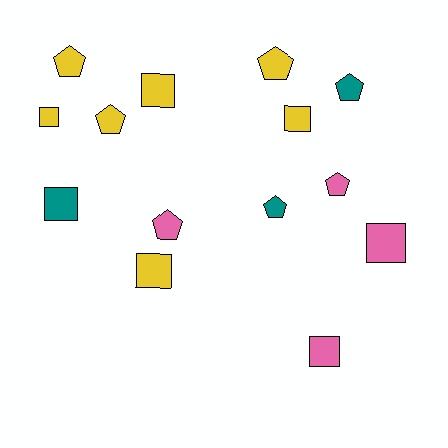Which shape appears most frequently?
Pentagon, with 7 objects.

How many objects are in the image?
There are 14 objects.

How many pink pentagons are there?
There are 2 pink pentagons.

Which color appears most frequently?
Yellow, with 7 objects.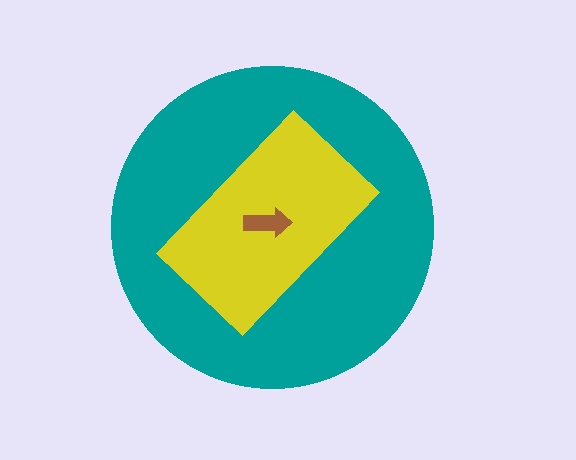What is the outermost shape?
The teal circle.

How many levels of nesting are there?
3.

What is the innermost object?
The brown arrow.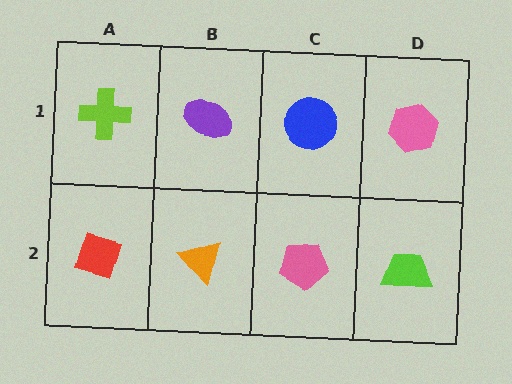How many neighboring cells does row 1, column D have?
2.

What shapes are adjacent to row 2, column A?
A lime cross (row 1, column A), an orange triangle (row 2, column B).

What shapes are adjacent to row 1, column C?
A pink pentagon (row 2, column C), a purple ellipse (row 1, column B), a pink hexagon (row 1, column D).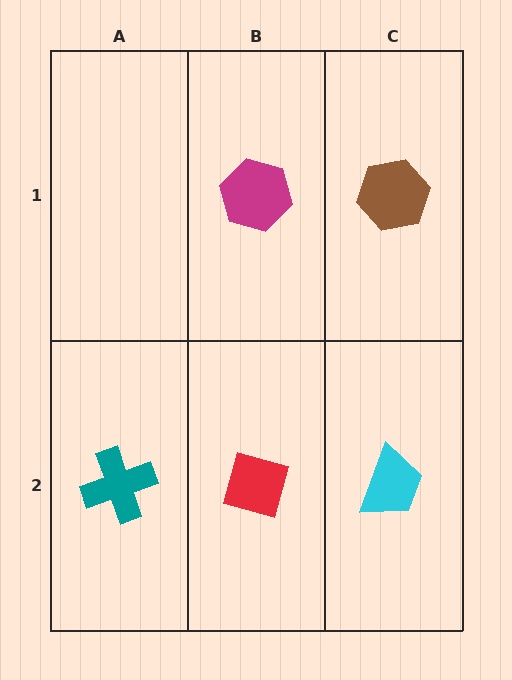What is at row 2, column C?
A cyan trapezoid.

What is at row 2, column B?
A red diamond.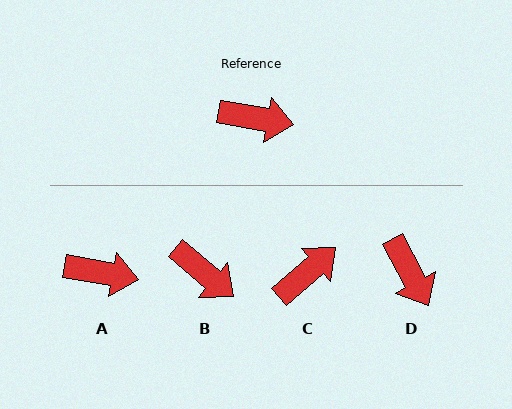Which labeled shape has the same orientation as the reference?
A.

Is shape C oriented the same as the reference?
No, it is off by about 51 degrees.